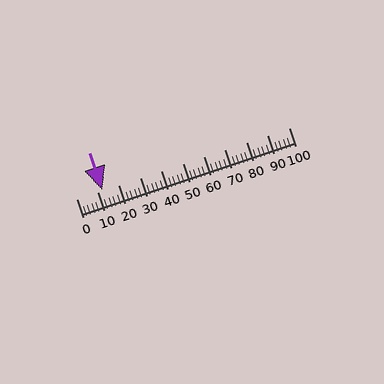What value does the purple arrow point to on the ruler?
The purple arrow points to approximately 12.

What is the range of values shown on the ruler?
The ruler shows values from 0 to 100.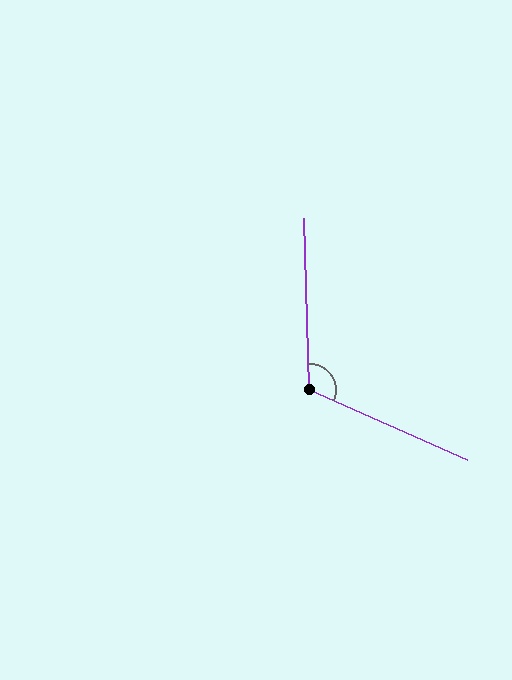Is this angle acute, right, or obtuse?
It is obtuse.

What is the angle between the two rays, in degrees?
Approximately 116 degrees.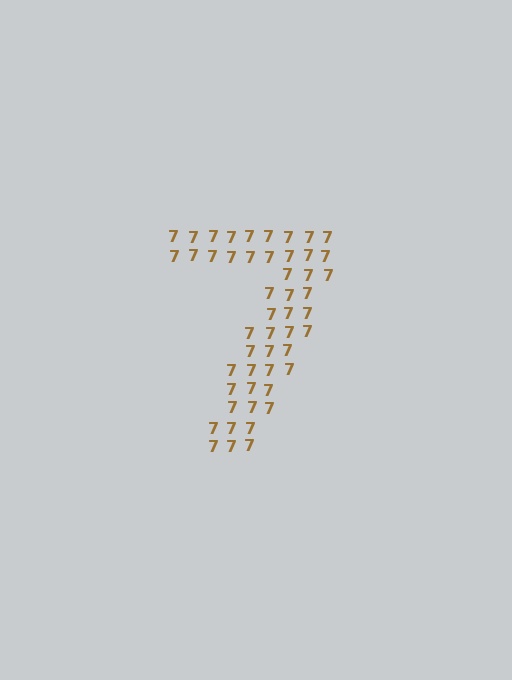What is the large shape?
The large shape is the digit 7.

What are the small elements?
The small elements are digit 7's.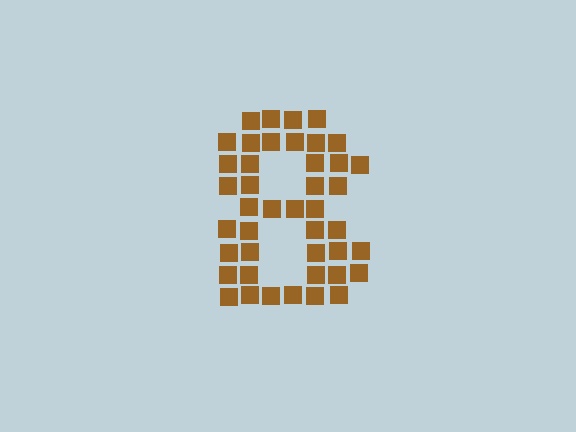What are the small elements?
The small elements are squares.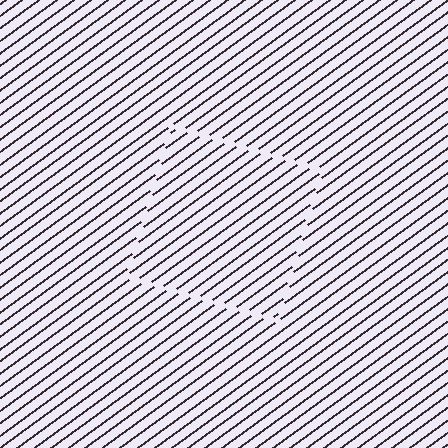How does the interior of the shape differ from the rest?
The interior of the shape contains the same grating, shifted by half a period — the contour is defined by the phase discontinuity where line-ends from the inner and outer gratings abut.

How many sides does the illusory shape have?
4 sides — the line-ends trace a square.